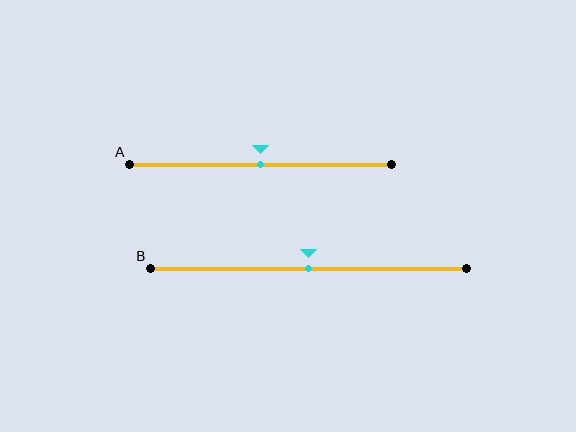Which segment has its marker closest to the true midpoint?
Segment A has its marker closest to the true midpoint.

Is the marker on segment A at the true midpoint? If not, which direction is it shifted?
Yes, the marker on segment A is at the true midpoint.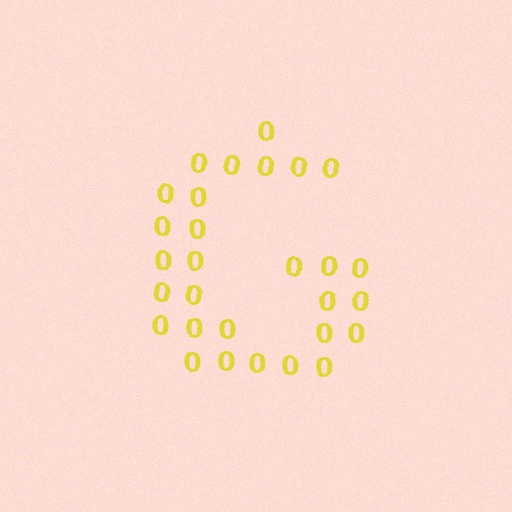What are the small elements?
The small elements are digit 0's.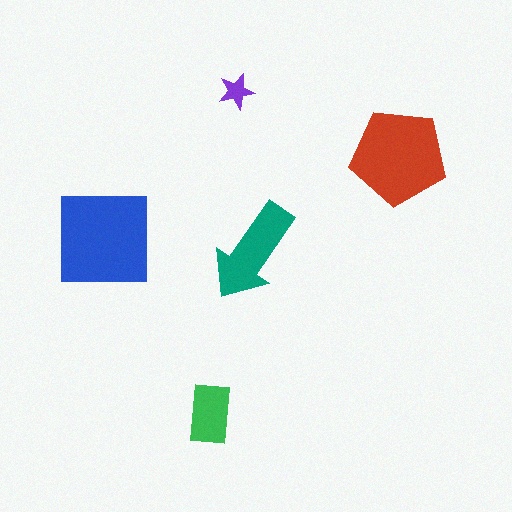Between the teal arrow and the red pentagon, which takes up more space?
The red pentagon.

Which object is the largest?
The blue square.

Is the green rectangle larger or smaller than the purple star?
Larger.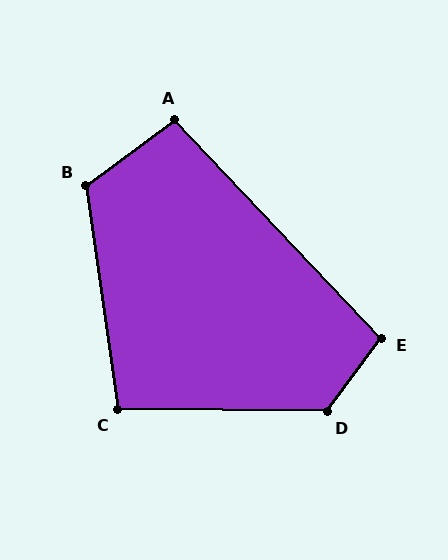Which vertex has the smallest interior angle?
A, at approximately 97 degrees.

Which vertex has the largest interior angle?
D, at approximately 125 degrees.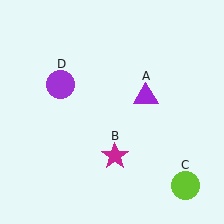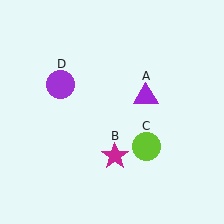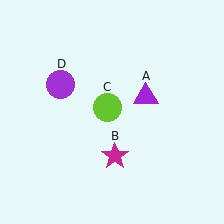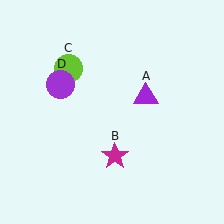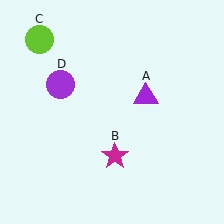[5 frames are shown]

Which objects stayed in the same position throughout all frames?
Purple triangle (object A) and magenta star (object B) and purple circle (object D) remained stationary.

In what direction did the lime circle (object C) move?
The lime circle (object C) moved up and to the left.